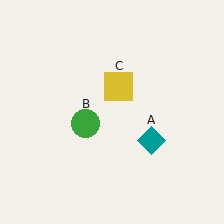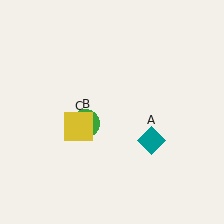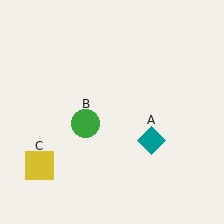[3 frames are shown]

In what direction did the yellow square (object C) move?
The yellow square (object C) moved down and to the left.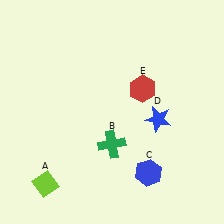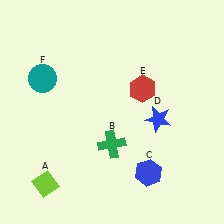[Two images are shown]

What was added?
A teal circle (F) was added in Image 2.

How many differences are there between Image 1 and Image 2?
There is 1 difference between the two images.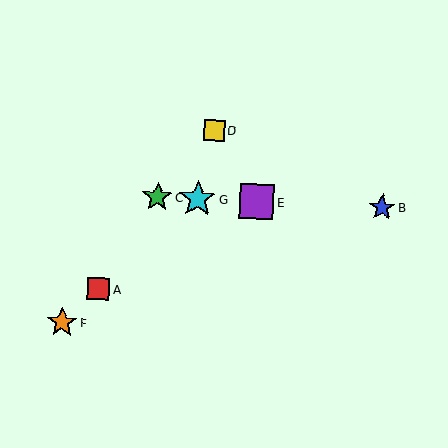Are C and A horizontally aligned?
No, C is at y≈197 and A is at y≈289.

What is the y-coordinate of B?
Object B is at y≈207.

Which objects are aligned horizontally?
Objects B, C, E, G are aligned horizontally.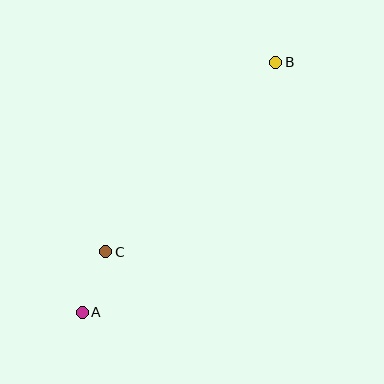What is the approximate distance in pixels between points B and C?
The distance between B and C is approximately 255 pixels.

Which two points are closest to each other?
Points A and C are closest to each other.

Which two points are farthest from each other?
Points A and B are farthest from each other.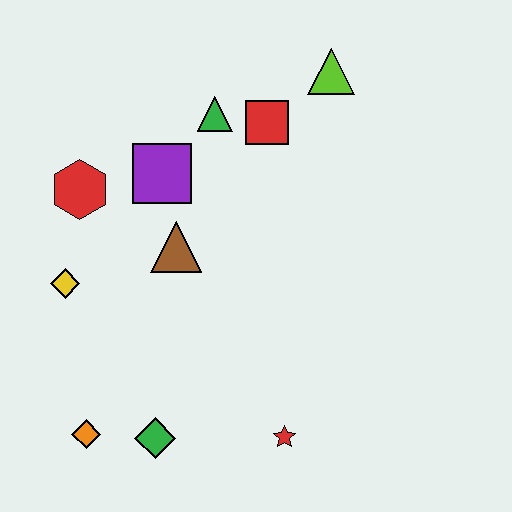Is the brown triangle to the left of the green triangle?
Yes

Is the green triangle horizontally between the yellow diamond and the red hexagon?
No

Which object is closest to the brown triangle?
The purple square is closest to the brown triangle.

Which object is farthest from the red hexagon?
The red star is farthest from the red hexagon.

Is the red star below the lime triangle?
Yes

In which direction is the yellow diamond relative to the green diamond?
The yellow diamond is above the green diamond.